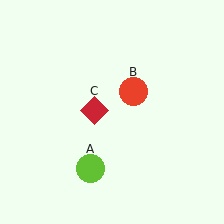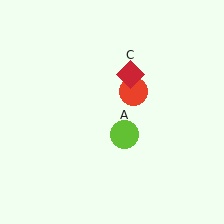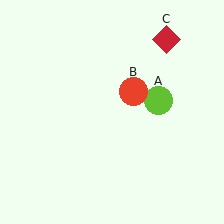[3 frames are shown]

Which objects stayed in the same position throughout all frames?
Red circle (object B) remained stationary.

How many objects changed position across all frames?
2 objects changed position: lime circle (object A), red diamond (object C).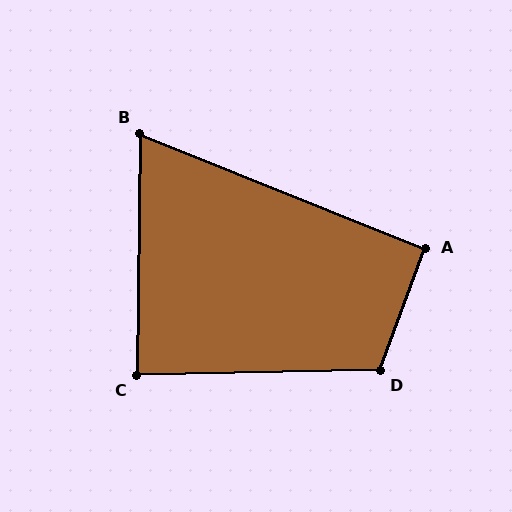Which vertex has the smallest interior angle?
B, at approximately 69 degrees.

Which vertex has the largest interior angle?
D, at approximately 111 degrees.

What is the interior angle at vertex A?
Approximately 92 degrees (approximately right).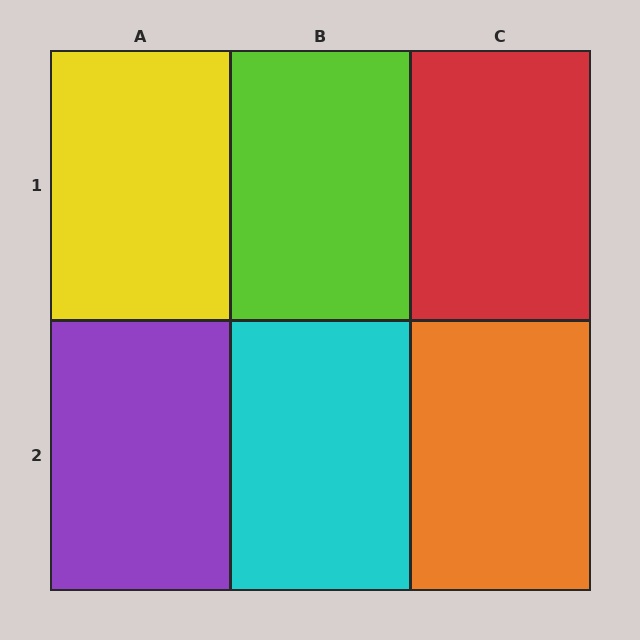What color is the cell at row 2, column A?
Purple.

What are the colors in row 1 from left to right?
Yellow, lime, red.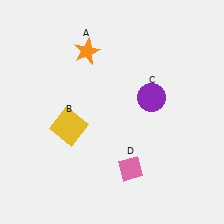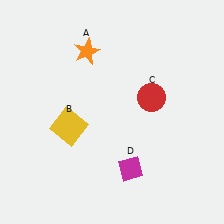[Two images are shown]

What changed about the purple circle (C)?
In Image 1, C is purple. In Image 2, it changed to red.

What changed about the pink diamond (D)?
In Image 1, D is pink. In Image 2, it changed to magenta.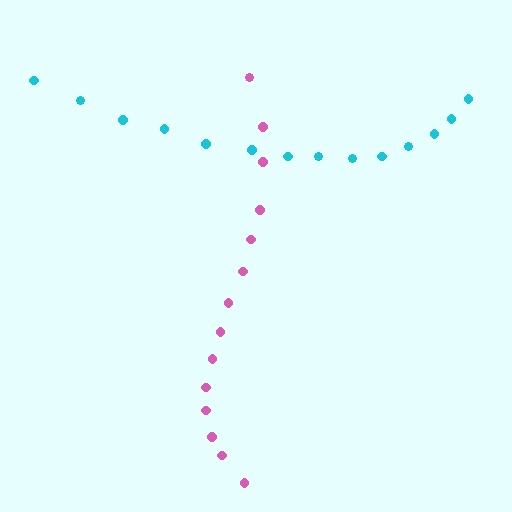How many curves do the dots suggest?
There are 2 distinct paths.